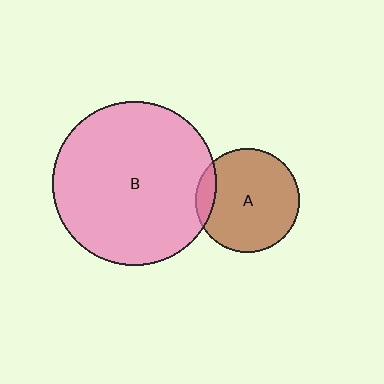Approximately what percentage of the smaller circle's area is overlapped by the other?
Approximately 10%.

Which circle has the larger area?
Circle B (pink).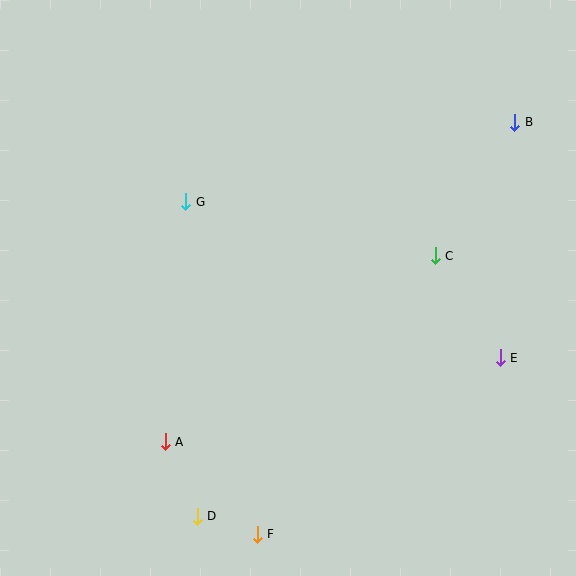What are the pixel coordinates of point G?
Point G is at (186, 202).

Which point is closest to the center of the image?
Point G at (186, 202) is closest to the center.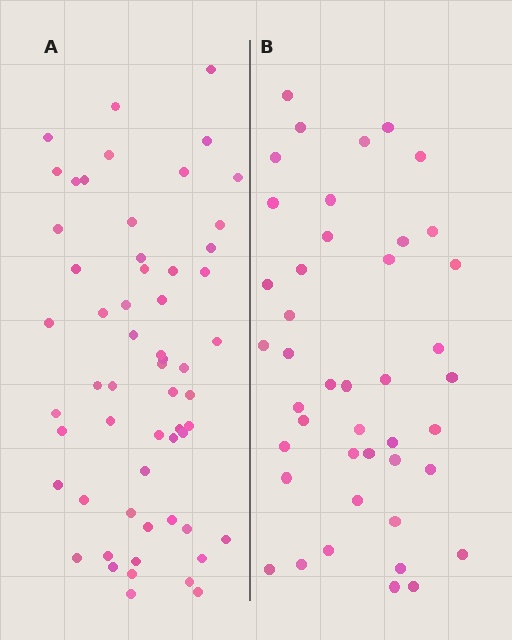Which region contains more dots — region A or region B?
Region A (the left region) has more dots.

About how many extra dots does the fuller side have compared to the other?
Region A has approximately 15 more dots than region B.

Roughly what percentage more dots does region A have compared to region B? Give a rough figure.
About 35% more.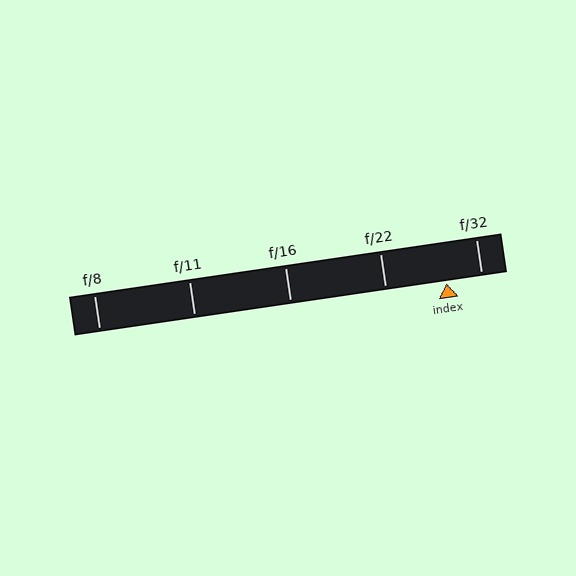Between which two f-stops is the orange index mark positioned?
The index mark is between f/22 and f/32.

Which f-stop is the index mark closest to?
The index mark is closest to f/32.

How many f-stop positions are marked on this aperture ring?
There are 5 f-stop positions marked.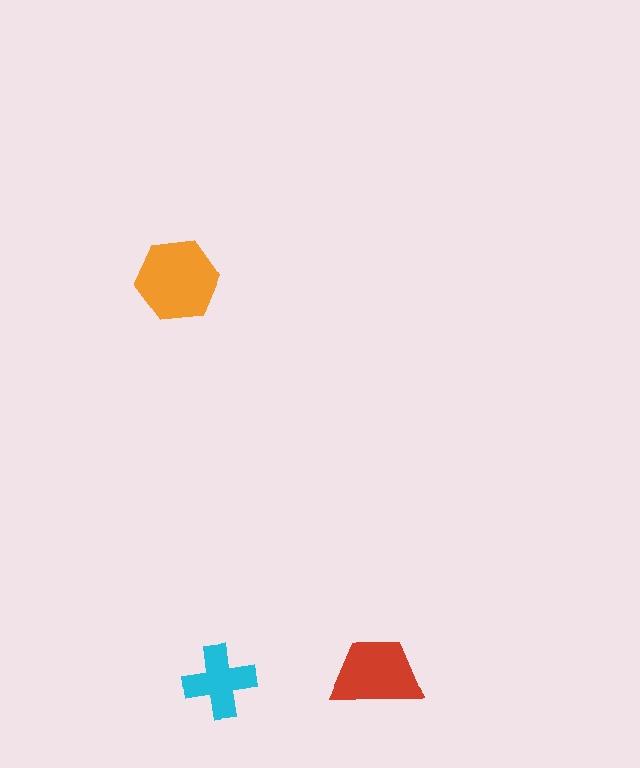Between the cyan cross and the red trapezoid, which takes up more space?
The red trapezoid.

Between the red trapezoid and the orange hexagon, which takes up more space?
The orange hexagon.